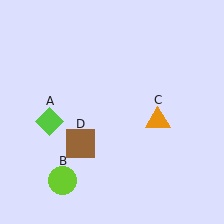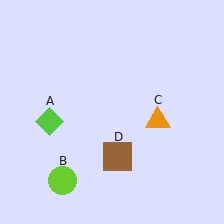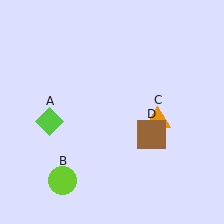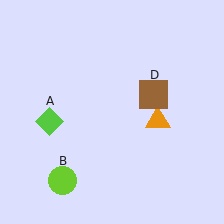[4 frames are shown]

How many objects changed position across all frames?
1 object changed position: brown square (object D).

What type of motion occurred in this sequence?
The brown square (object D) rotated counterclockwise around the center of the scene.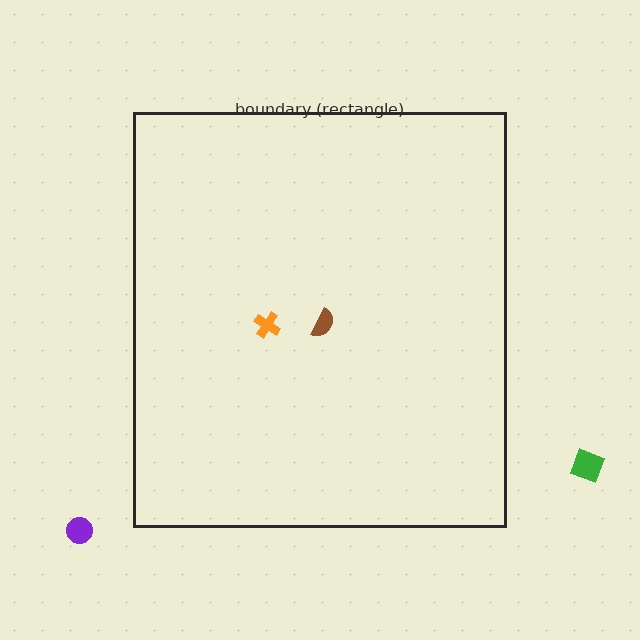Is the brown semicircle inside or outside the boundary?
Inside.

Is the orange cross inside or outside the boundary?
Inside.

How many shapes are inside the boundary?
2 inside, 2 outside.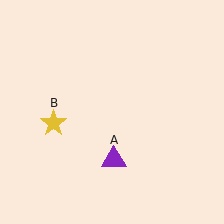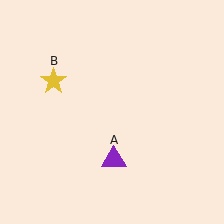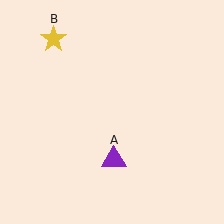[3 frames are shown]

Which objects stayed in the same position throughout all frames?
Purple triangle (object A) remained stationary.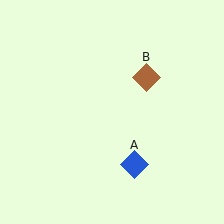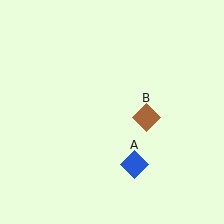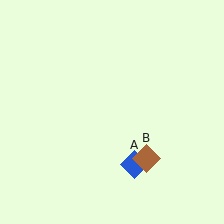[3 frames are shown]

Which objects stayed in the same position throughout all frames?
Blue diamond (object A) remained stationary.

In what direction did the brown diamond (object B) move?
The brown diamond (object B) moved down.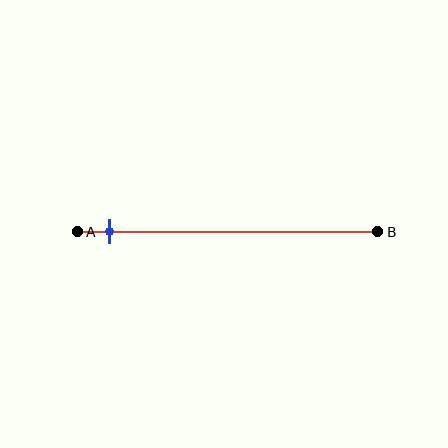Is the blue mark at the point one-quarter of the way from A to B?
No, the mark is at about 10% from A, not at the 25% one-quarter point.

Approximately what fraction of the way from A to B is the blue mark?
The blue mark is approximately 10% of the way from A to B.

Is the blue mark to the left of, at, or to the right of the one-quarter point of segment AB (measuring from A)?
The blue mark is to the left of the one-quarter point of segment AB.